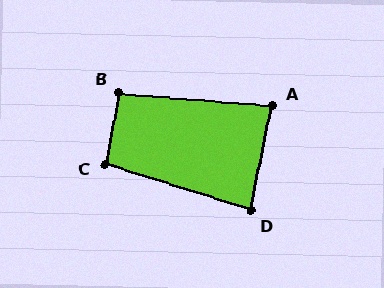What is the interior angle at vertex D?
Approximately 84 degrees (acute).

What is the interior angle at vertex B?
Approximately 96 degrees (obtuse).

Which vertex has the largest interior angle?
C, at approximately 97 degrees.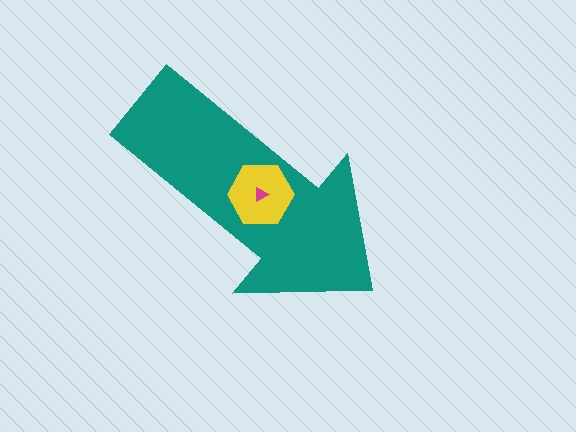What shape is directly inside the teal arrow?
The yellow hexagon.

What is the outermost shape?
The teal arrow.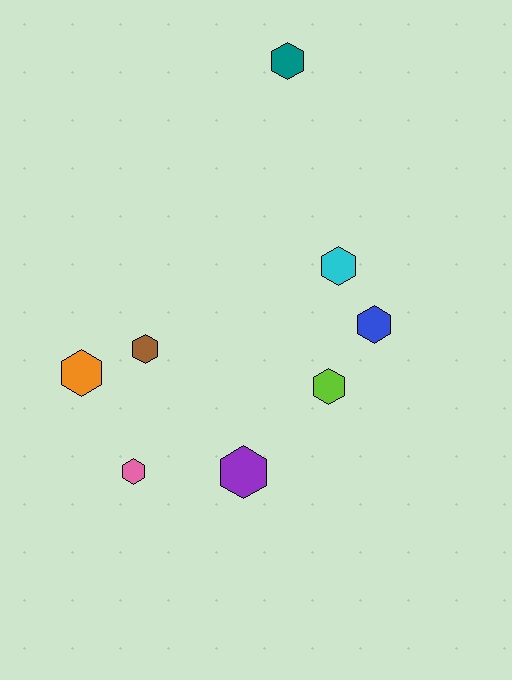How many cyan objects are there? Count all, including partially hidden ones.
There is 1 cyan object.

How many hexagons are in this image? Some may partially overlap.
There are 8 hexagons.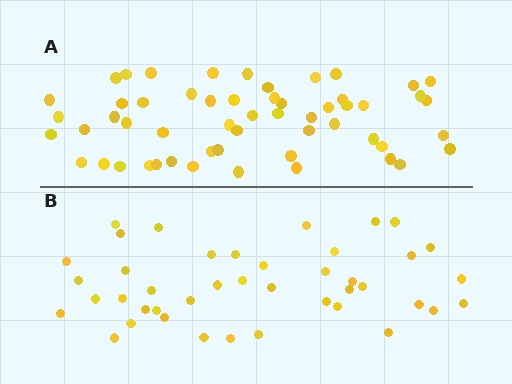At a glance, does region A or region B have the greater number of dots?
Region A (the top region) has more dots.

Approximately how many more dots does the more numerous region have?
Region A has approximately 15 more dots than region B.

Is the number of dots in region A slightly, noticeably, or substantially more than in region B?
Region A has noticeably more, but not dramatically so. The ratio is roughly 1.3 to 1.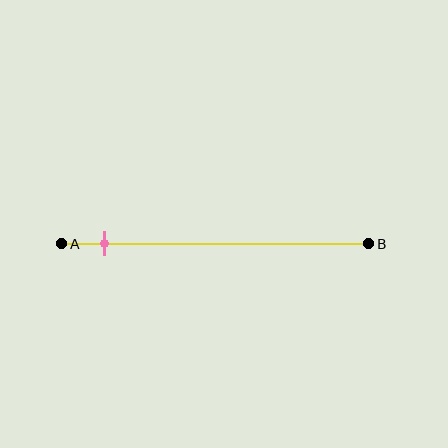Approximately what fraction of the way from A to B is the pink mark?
The pink mark is approximately 15% of the way from A to B.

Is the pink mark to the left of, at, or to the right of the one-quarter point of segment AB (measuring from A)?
The pink mark is to the left of the one-quarter point of segment AB.